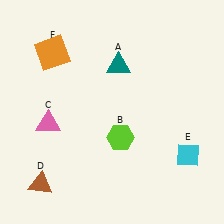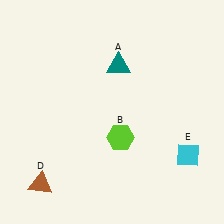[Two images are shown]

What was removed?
The pink triangle (C), the orange square (F) were removed in Image 2.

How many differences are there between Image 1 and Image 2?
There are 2 differences between the two images.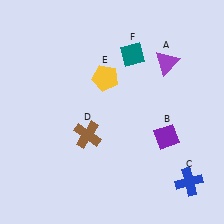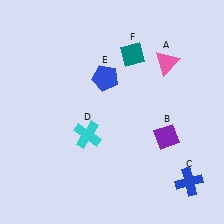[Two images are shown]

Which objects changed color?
A changed from purple to pink. D changed from brown to cyan. E changed from yellow to blue.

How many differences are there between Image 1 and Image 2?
There are 3 differences between the two images.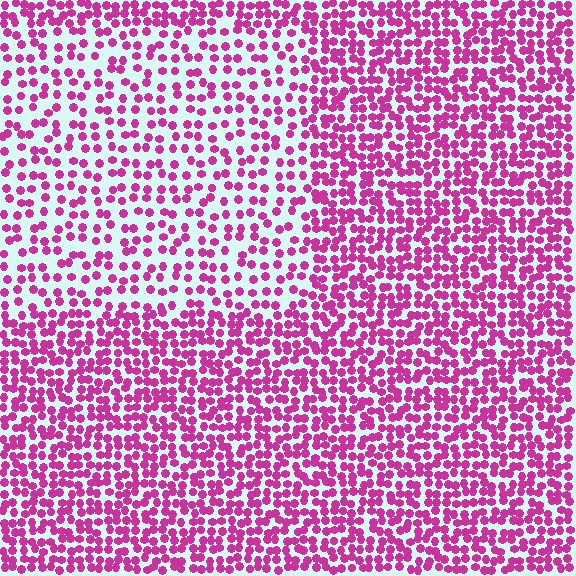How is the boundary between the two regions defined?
The boundary is defined by a change in element density (approximately 1.9x ratio). All elements are the same color, size, and shape.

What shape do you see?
I see a rectangle.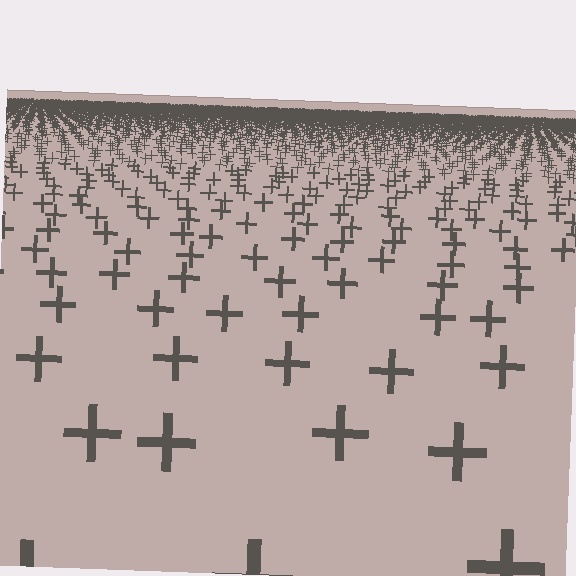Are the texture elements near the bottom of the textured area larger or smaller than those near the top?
Larger. Near the bottom, elements are closer to the viewer and appear at a bigger on-screen size.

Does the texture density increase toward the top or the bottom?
Density increases toward the top.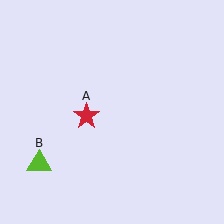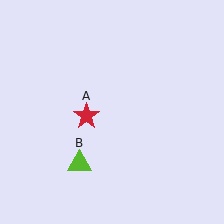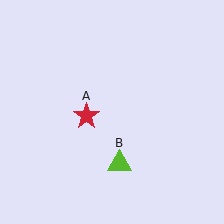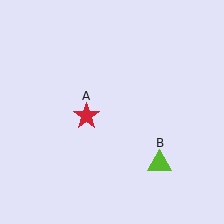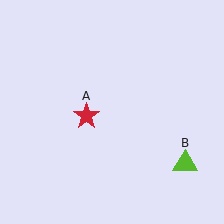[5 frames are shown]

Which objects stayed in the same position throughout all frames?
Red star (object A) remained stationary.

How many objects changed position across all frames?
1 object changed position: lime triangle (object B).